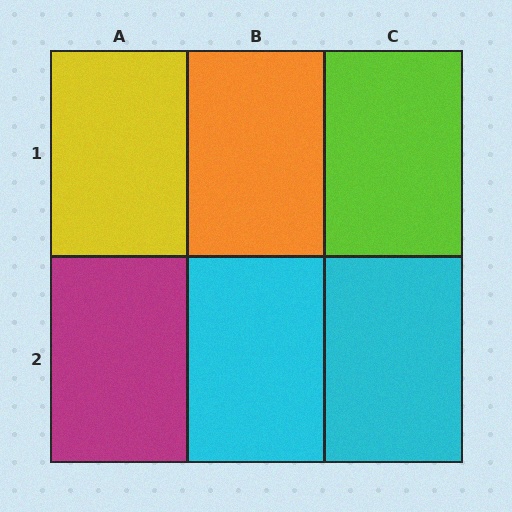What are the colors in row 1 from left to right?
Yellow, orange, lime.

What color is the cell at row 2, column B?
Cyan.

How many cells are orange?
1 cell is orange.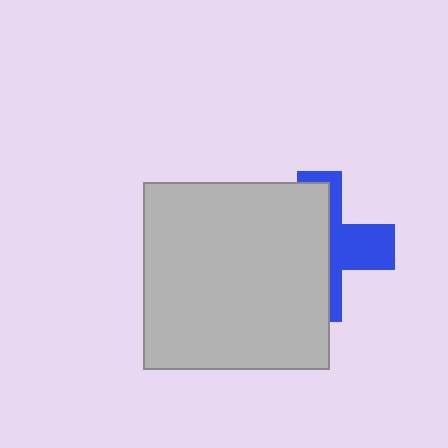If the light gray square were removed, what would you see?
You would see the complete blue cross.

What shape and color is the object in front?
The object in front is a light gray square.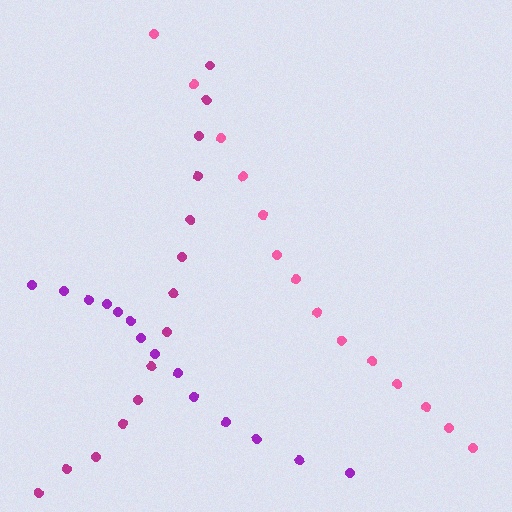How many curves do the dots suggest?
There are 3 distinct paths.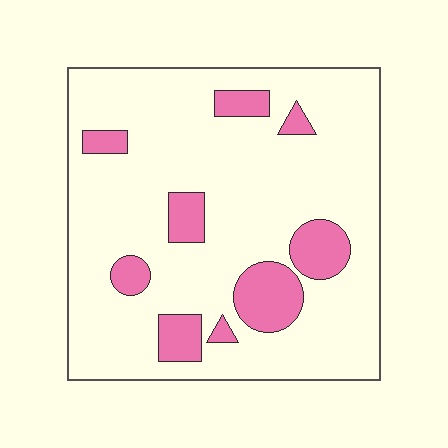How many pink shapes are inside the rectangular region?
9.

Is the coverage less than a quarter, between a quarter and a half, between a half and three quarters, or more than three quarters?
Less than a quarter.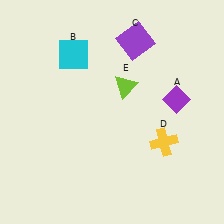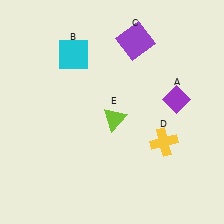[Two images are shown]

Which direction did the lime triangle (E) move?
The lime triangle (E) moved down.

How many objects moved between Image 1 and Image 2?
1 object moved between the two images.